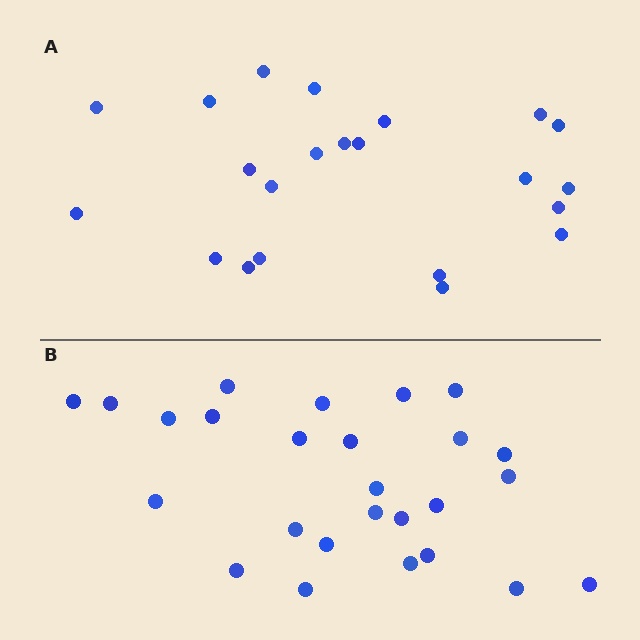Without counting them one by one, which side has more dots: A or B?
Region B (the bottom region) has more dots.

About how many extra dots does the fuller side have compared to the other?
Region B has about 4 more dots than region A.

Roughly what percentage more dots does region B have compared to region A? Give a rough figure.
About 20% more.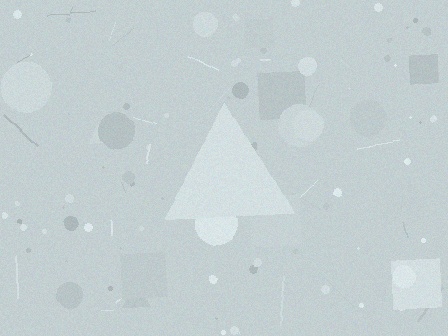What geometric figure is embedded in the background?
A triangle is embedded in the background.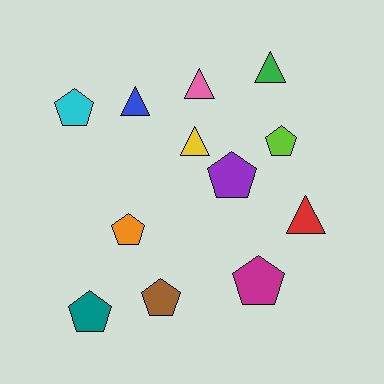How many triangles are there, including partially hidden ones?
There are 5 triangles.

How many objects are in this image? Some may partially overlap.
There are 12 objects.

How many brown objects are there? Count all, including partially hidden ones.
There is 1 brown object.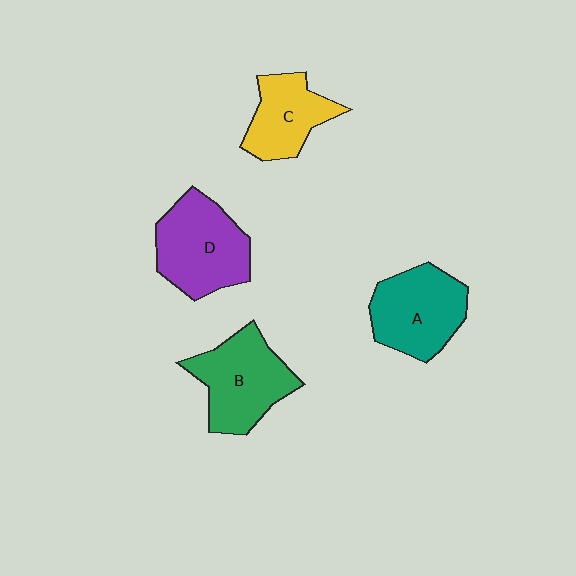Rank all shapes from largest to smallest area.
From largest to smallest: D (purple), B (green), A (teal), C (yellow).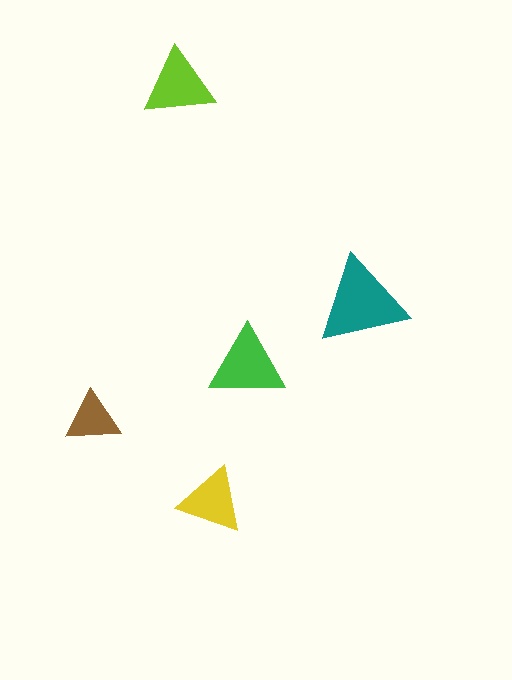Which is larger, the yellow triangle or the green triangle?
The green one.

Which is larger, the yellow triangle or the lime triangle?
The lime one.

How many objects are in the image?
There are 5 objects in the image.